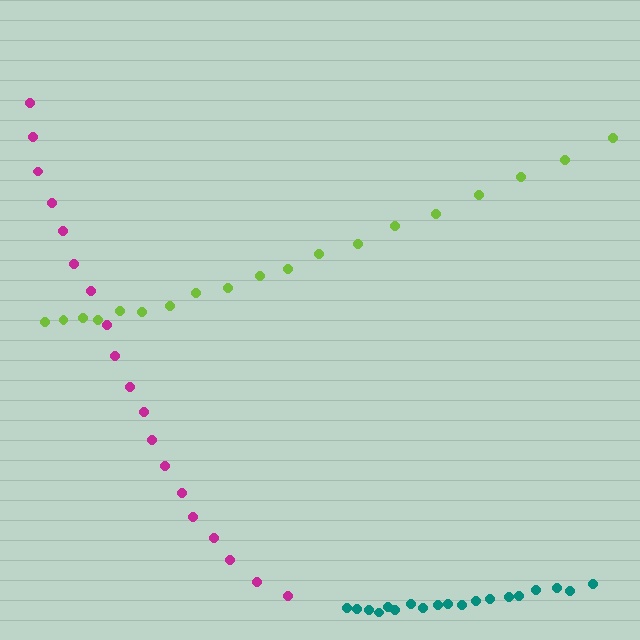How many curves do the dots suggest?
There are 3 distinct paths.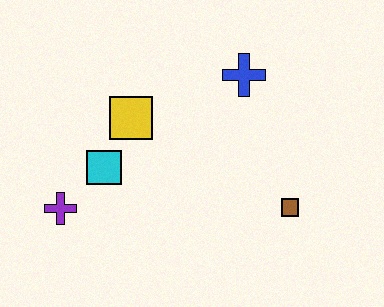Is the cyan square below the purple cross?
No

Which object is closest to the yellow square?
The cyan square is closest to the yellow square.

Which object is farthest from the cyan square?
The brown square is farthest from the cyan square.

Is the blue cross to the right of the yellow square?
Yes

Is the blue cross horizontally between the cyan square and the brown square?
Yes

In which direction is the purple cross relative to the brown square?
The purple cross is to the left of the brown square.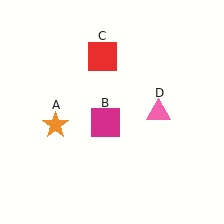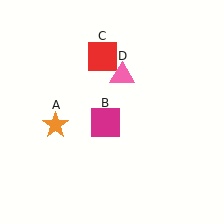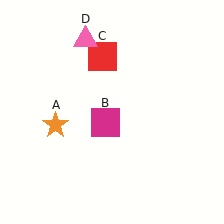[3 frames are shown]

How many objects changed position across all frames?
1 object changed position: pink triangle (object D).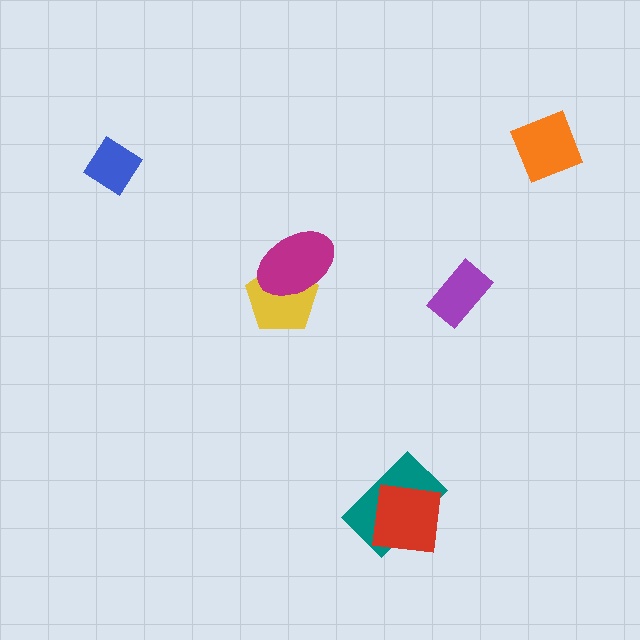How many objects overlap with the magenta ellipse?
1 object overlaps with the magenta ellipse.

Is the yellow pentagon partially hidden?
Yes, it is partially covered by another shape.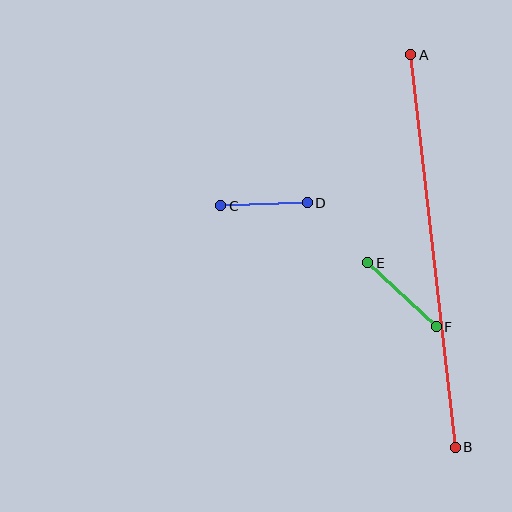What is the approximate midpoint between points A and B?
The midpoint is at approximately (433, 251) pixels.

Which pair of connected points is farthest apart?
Points A and B are farthest apart.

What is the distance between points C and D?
The distance is approximately 87 pixels.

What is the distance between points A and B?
The distance is approximately 395 pixels.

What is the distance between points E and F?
The distance is approximately 94 pixels.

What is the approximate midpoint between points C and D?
The midpoint is at approximately (264, 204) pixels.